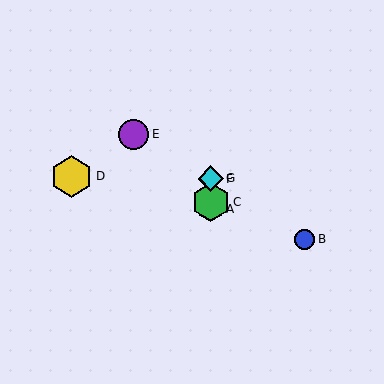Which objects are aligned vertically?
Objects A, C, F, G are aligned vertically.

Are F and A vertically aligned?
Yes, both are at x≈211.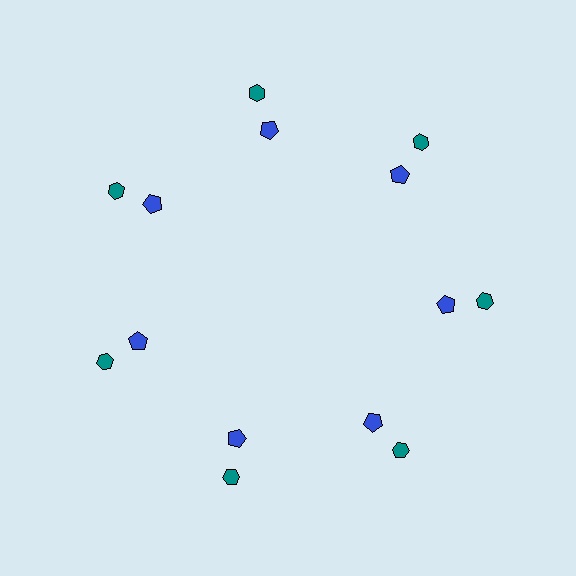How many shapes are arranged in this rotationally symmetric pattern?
There are 14 shapes, arranged in 7 groups of 2.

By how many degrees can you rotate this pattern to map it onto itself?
The pattern maps onto itself every 51 degrees of rotation.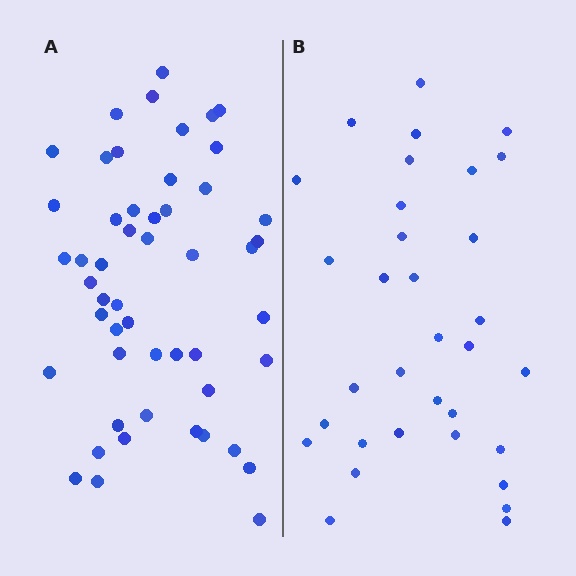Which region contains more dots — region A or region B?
Region A (the left region) has more dots.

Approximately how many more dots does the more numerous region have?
Region A has approximately 20 more dots than region B.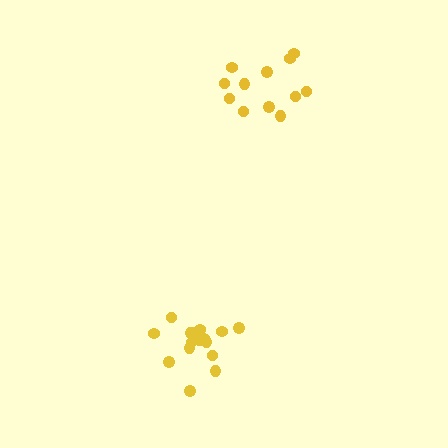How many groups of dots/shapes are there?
There are 2 groups.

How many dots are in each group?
Group 1: 12 dots, Group 2: 16 dots (28 total).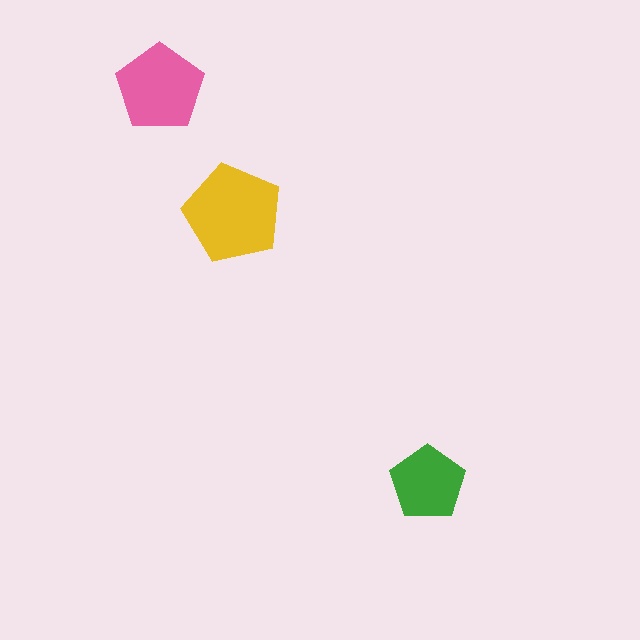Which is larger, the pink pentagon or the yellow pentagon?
The yellow one.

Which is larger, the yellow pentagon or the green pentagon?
The yellow one.